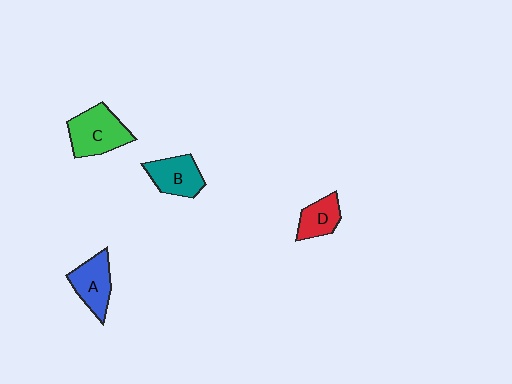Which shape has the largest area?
Shape C (green).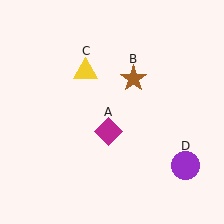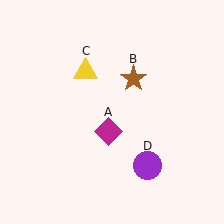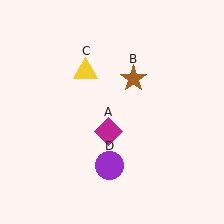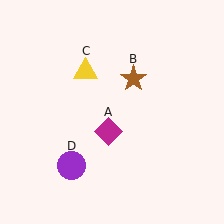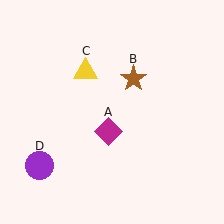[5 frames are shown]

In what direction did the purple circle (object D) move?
The purple circle (object D) moved left.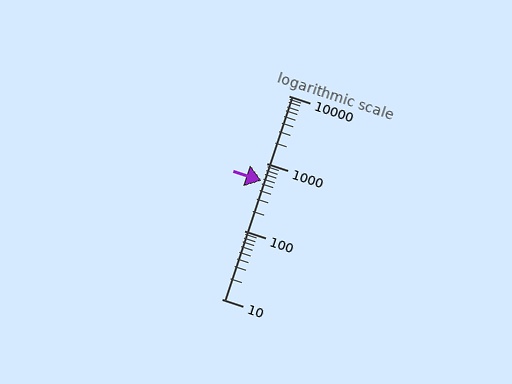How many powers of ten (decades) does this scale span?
The scale spans 3 decades, from 10 to 10000.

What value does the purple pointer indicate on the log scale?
The pointer indicates approximately 550.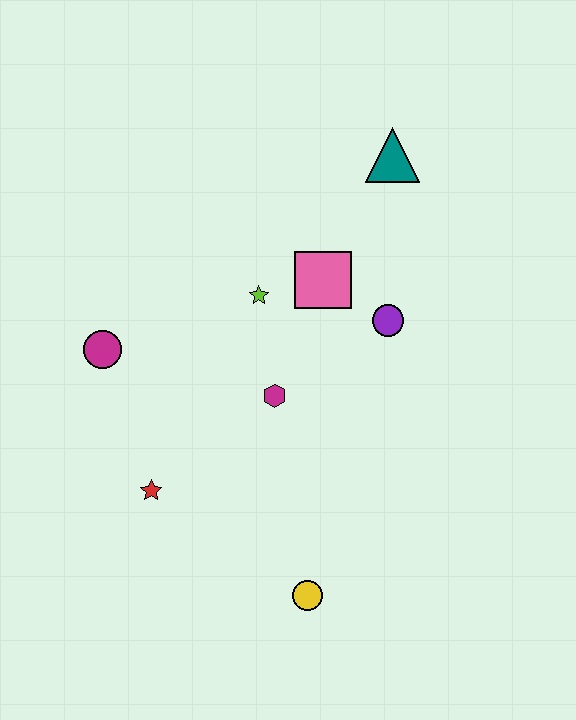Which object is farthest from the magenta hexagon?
The teal triangle is farthest from the magenta hexagon.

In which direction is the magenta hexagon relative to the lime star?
The magenta hexagon is below the lime star.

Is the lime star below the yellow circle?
No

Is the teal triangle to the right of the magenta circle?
Yes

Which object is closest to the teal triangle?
The pink square is closest to the teal triangle.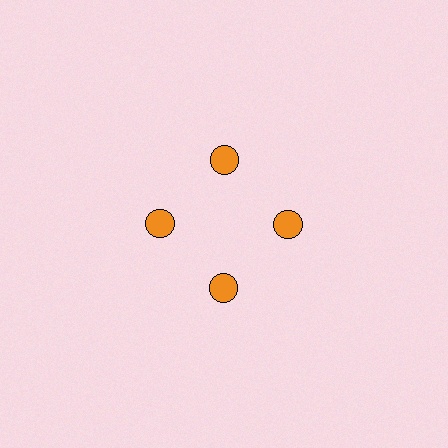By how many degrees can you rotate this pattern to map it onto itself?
The pattern maps onto itself every 90 degrees of rotation.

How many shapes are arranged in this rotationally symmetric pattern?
There are 4 shapes, arranged in 4 groups of 1.